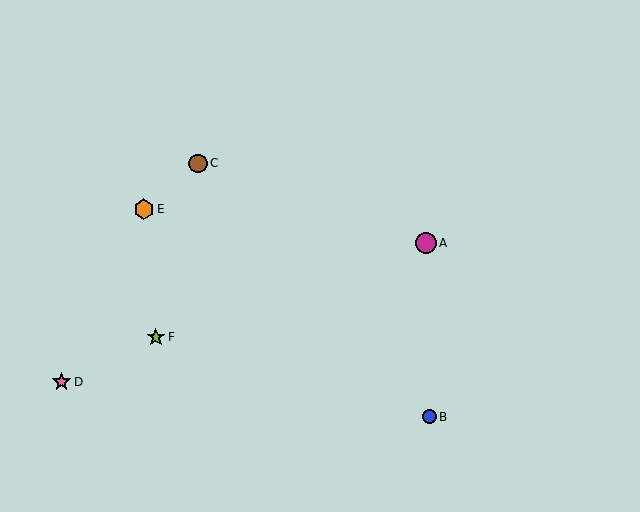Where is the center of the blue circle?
The center of the blue circle is at (429, 417).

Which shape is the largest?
The magenta circle (labeled A) is the largest.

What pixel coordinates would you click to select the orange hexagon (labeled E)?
Click at (144, 209) to select the orange hexagon E.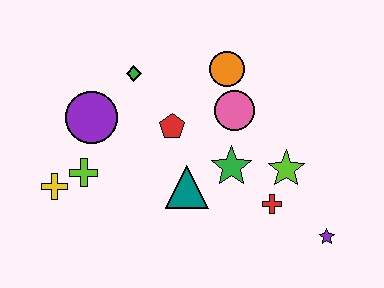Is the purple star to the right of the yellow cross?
Yes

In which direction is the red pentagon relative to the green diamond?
The red pentagon is below the green diamond.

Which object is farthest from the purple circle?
The purple star is farthest from the purple circle.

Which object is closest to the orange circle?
The pink circle is closest to the orange circle.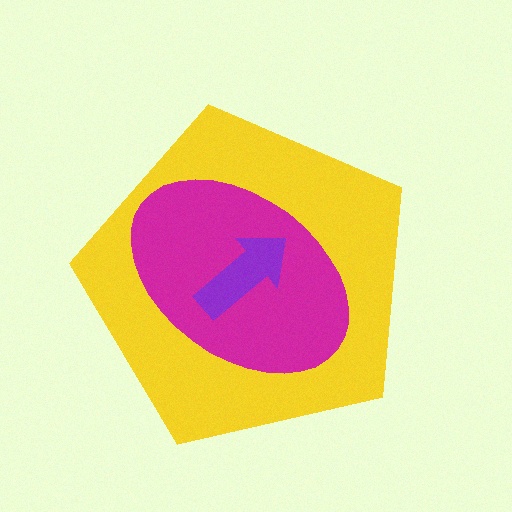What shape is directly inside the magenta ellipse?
The purple arrow.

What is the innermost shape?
The purple arrow.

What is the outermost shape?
The yellow pentagon.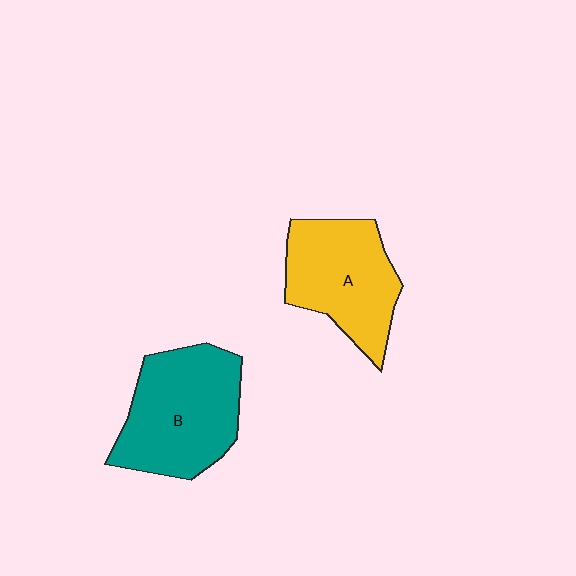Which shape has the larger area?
Shape B (teal).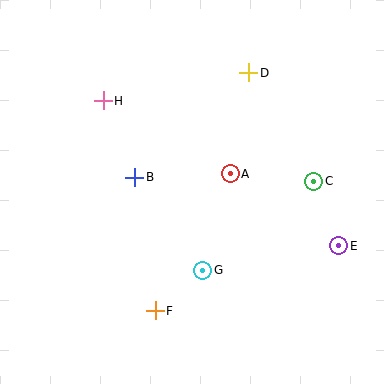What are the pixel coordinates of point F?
Point F is at (155, 311).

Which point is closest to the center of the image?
Point A at (230, 174) is closest to the center.